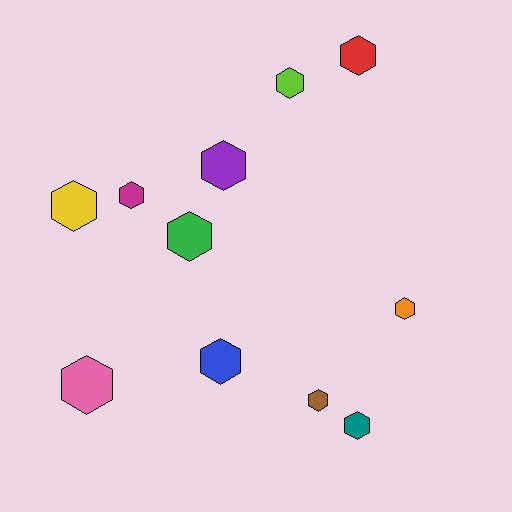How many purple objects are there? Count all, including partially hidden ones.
There is 1 purple object.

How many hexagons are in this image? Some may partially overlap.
There are 11 hexagons.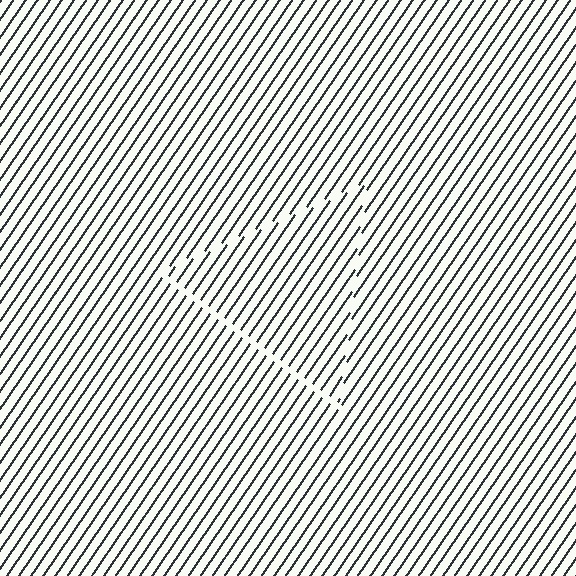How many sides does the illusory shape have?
3 sides — the line-ends trace a triangle.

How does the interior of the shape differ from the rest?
The interior of the shape contains the same grating, shifted by half a period — the contour is defined by the phase discontinuity where line-ends from the inner and outer gratings abut.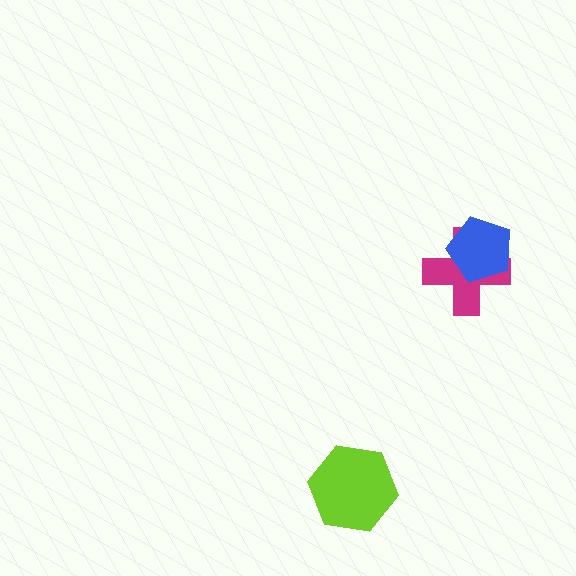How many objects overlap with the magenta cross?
1 object overlaps with the magenta cross.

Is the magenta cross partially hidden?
Yes, it is partially covered by another shape.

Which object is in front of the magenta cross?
The blue pentagon is in front of the magenta cross.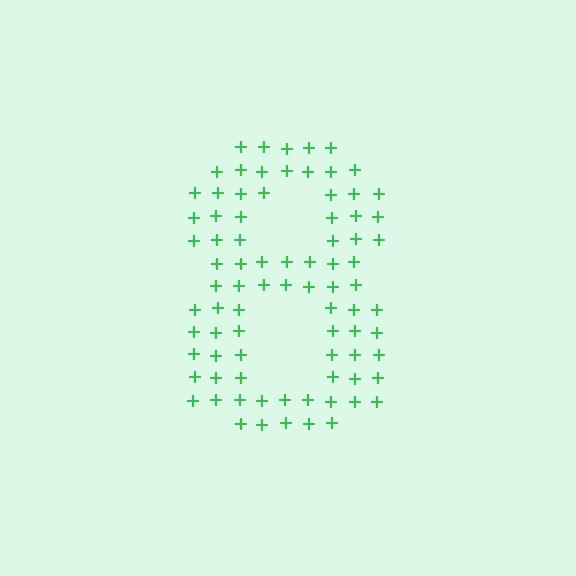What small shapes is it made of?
It is made of small plus signs.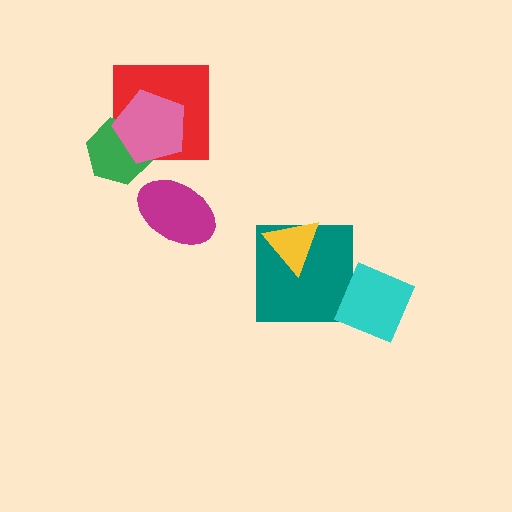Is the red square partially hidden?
Yes, it is partially covered by another shape.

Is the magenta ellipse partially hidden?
No, no other shape covers it.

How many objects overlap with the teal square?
2 objects overlap with the teal square.